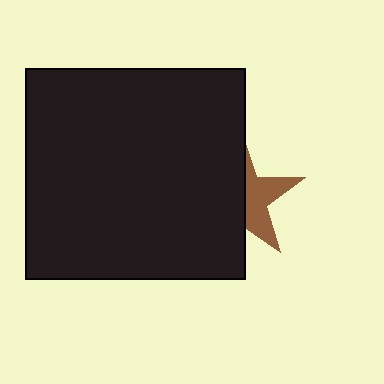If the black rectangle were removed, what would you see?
You would see the complete brown star.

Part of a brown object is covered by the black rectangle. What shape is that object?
It is a star.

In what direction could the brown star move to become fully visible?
The brown star could move right. That would shift it out from behind the black rectangle entirely.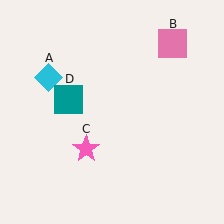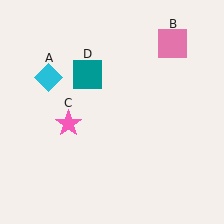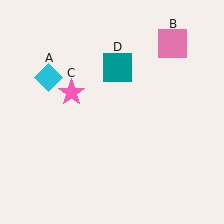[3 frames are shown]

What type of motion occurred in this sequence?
The pink star (object C), teal square (object D) rotated clockwise around the center of the scene.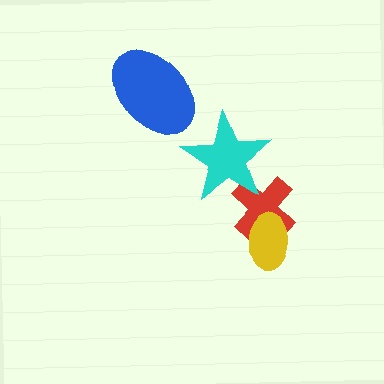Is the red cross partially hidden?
Yes, it is partially covered by another shape.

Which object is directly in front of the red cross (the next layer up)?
The yellow ellipse is directly in front of the red cross.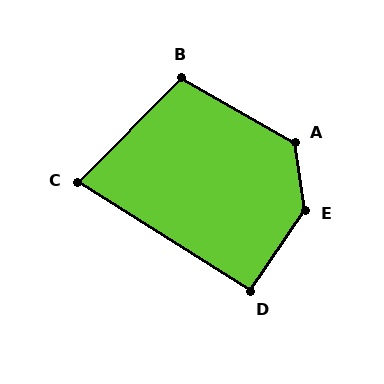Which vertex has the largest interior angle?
E, at approximately 137 degrees.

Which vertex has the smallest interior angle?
C, at approximately 77 degrees.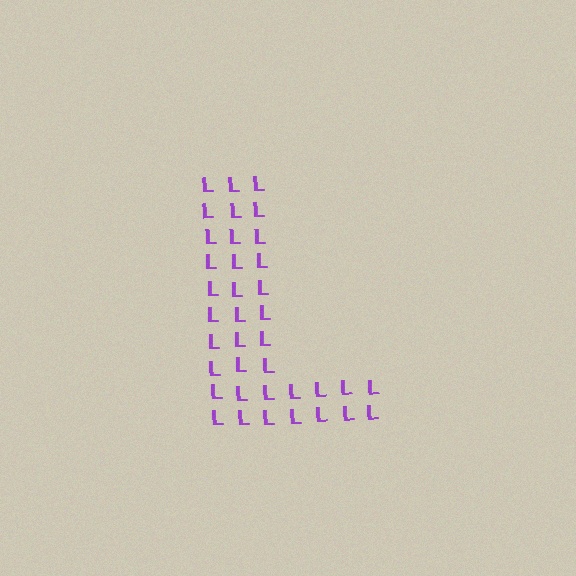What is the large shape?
The large shape is the letter L.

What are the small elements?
The small elements are letter L's.